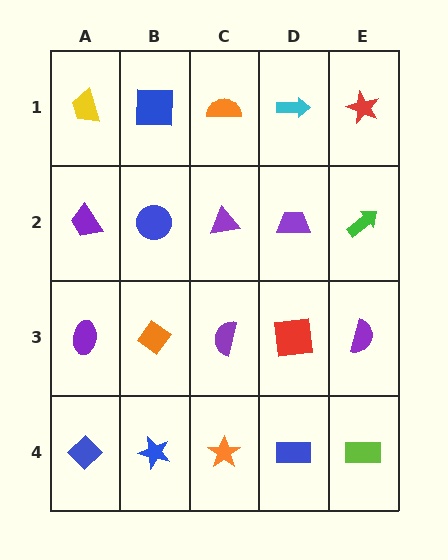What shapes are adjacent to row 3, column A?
A purple trapezoid (row 2, column A), a blue diamond (row 4, column A), an orange diamond (row 3, column B).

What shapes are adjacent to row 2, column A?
A yellow trapezoid (row 1, column A), a purple ellipse (row 3, column A), a blue circle (row 2, column B).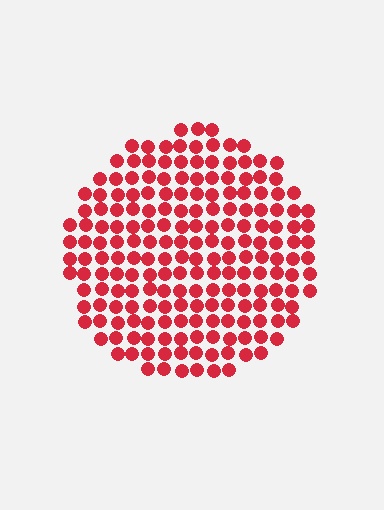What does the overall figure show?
The overall figure shows a circle.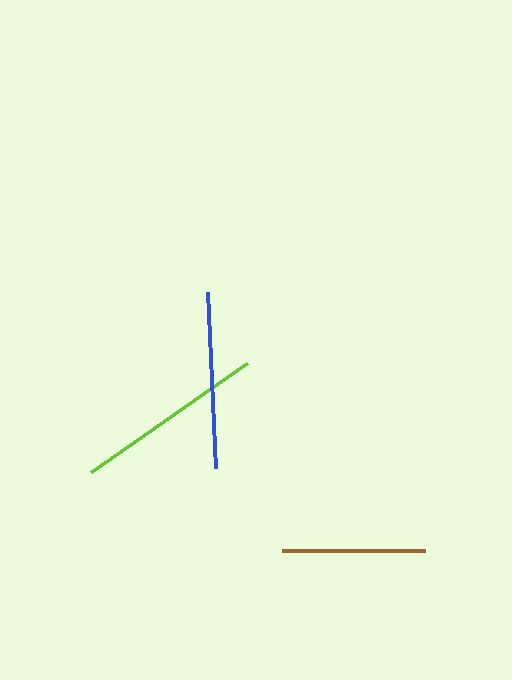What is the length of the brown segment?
The brown segment is approximately 143 pixels long.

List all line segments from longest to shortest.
From longest to shortest: lime, blue, brown.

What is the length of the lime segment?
The lime segment is approximately 190 pixels long.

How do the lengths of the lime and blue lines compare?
The lime and blue lines are approximately the same length.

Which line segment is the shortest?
The brown line is the shortest at approximately 143 pixels.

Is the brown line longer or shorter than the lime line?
The lime line is longer than the brown line.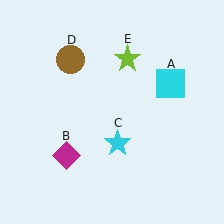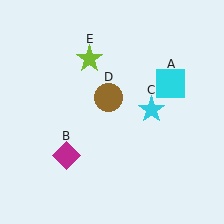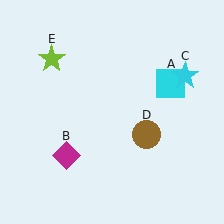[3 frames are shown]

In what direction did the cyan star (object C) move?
The cyan star (object C) moved up and to the right.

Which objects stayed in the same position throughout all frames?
Cyan square (object A) and magenta diamond (object B) remained stationary.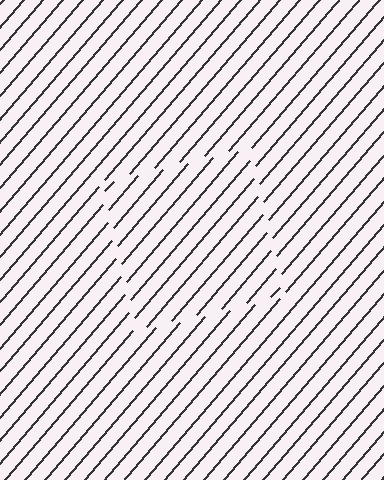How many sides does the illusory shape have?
4 sides — the line-ends trace a square.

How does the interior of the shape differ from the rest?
The interior of the shape contains the same grating, shifted by half a period — the contour is defined by the phase discontinuity where line-ends from the inner and outer gratings abut.